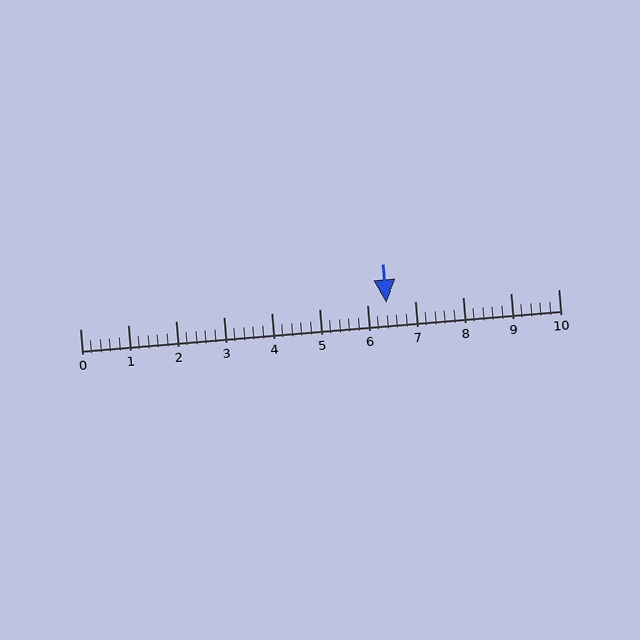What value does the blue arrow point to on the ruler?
The blue arrow points to approximately 6.4.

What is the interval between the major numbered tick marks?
The major tick marks are spaced 1 units apart.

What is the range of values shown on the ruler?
The ruler shows values from 0 to 10.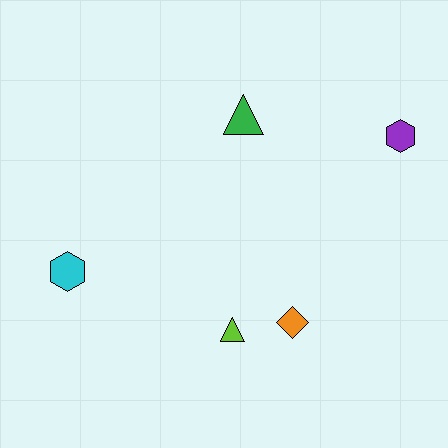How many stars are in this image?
There are no stars.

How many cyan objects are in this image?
There is 1 cyan object.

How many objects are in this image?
There are 5 objects.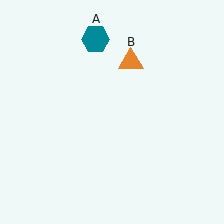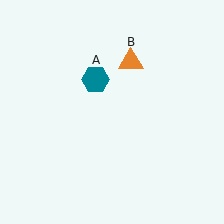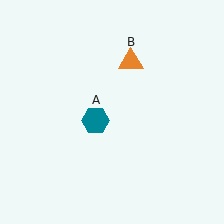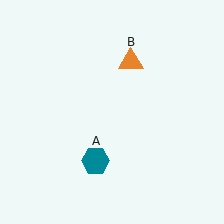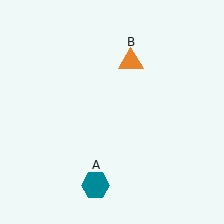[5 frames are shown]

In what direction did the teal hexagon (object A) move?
The teal hexagon (object A) moved down.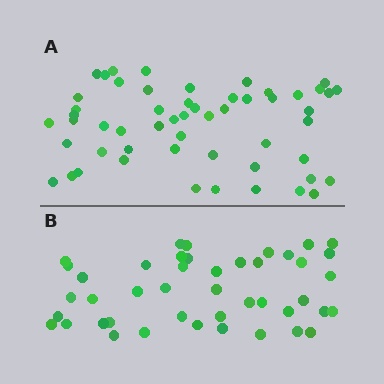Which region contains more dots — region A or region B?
Region A (the top region) has more dots.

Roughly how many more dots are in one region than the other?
Region A has roughly 10 or so more dots than region B.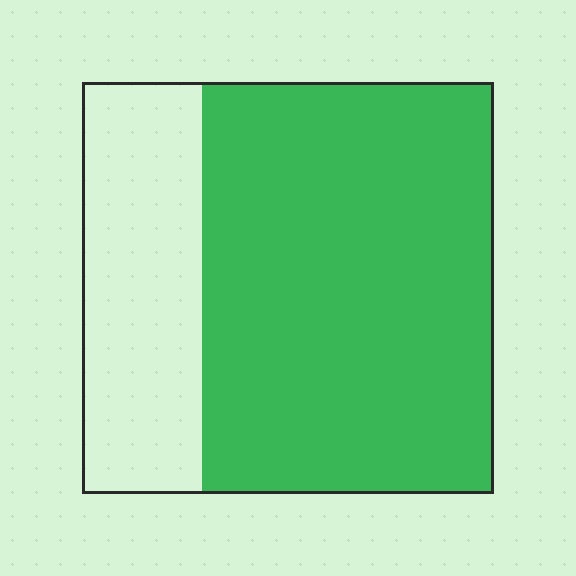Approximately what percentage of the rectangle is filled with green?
Approximately 70%.